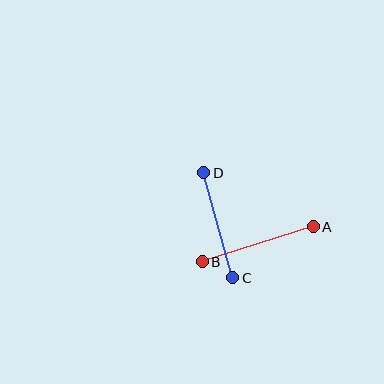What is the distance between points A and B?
The distance is approximately 116 pixels.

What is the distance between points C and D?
The distance is approximately 109 pixels.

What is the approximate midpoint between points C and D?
The midpoint is at approximately (218, 225) pixels.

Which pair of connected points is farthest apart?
Points A and B are farthest apart.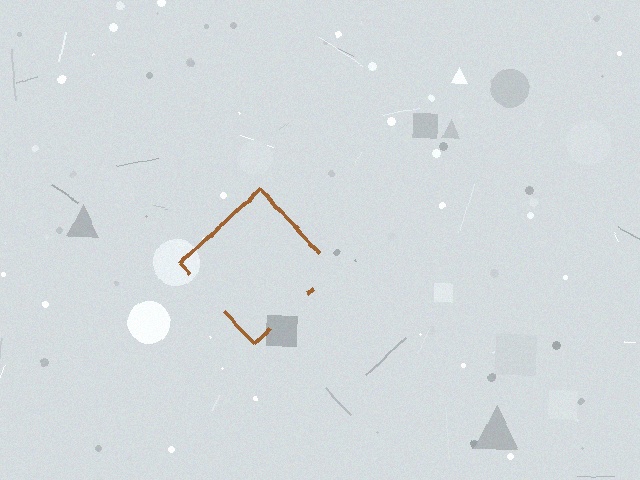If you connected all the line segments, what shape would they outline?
They would outline a diamond.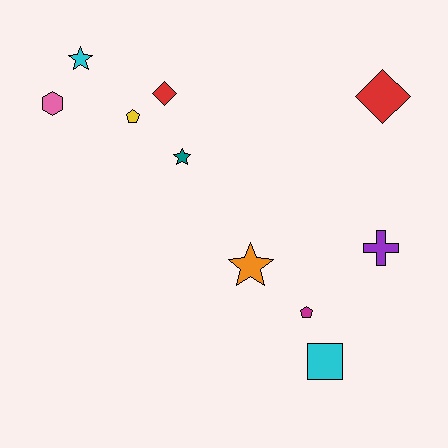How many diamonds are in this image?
There are 2 diamonds.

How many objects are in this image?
There are 10 objects.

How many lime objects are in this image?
There are no lime objects.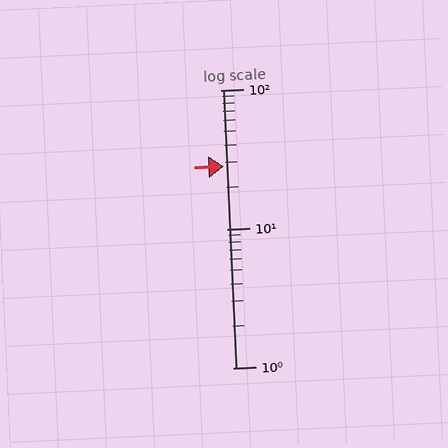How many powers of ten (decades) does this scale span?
The scale spans 2 decades, from 1 to 100.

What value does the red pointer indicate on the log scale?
The pointer indicates approximately 28.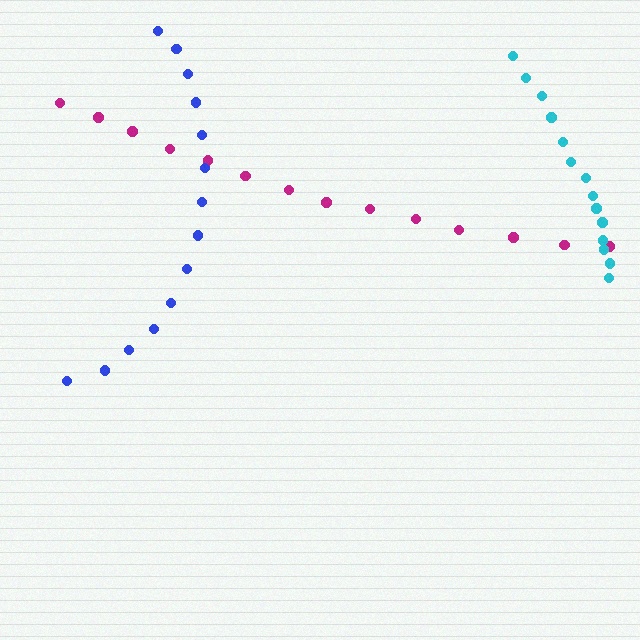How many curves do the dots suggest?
There are 3 distinct paths.